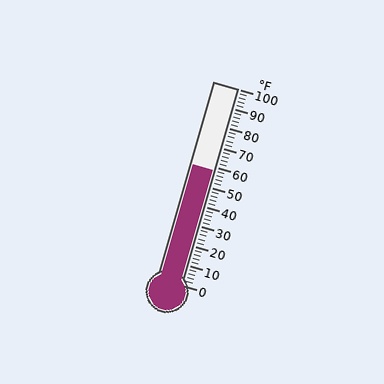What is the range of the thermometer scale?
The thermometer scale ranges from 0°F to 100°F.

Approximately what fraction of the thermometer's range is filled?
The thermometer is filled to approximately 60% of its range.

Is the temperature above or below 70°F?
The temperature is below 70°F.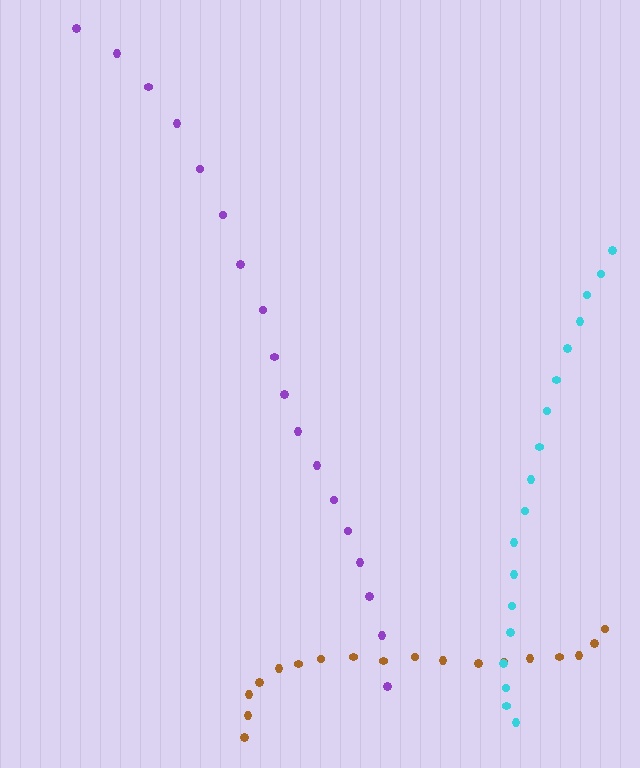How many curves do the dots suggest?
There are 3 distinct paths.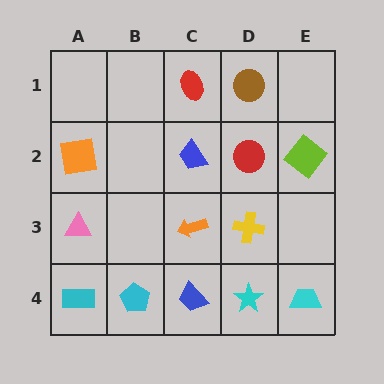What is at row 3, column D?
A yellow cross.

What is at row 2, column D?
A red circle.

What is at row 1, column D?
A brown circle.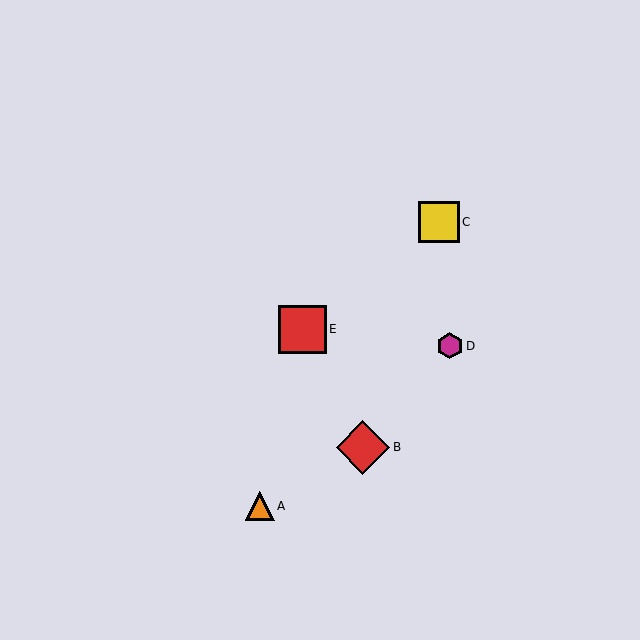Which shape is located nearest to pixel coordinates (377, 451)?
The red diamond (labeled B) at (363, 447) is nearest to that location.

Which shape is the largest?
The red diamond (labeled B) is the largest.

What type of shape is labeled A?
Shape A is an orange triangle.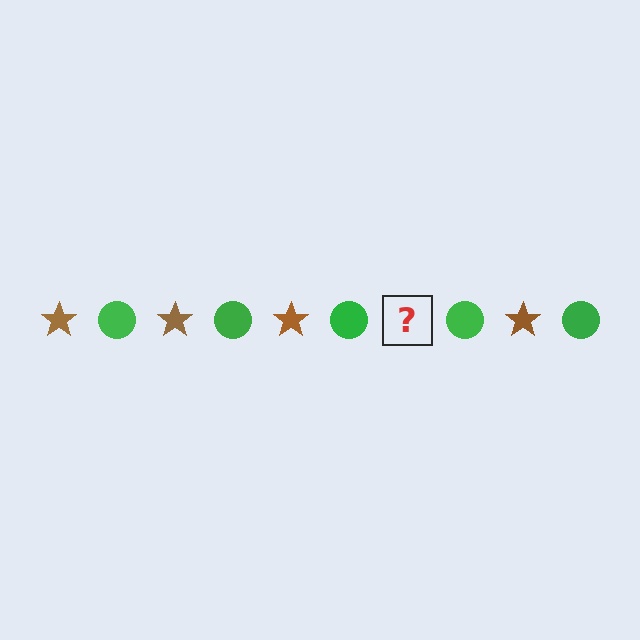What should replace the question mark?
The question mark should be replaced with a brown star.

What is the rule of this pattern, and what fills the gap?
The rule is that the pattern alternates between brown star and green circle. The gap should be filled with a brown star.